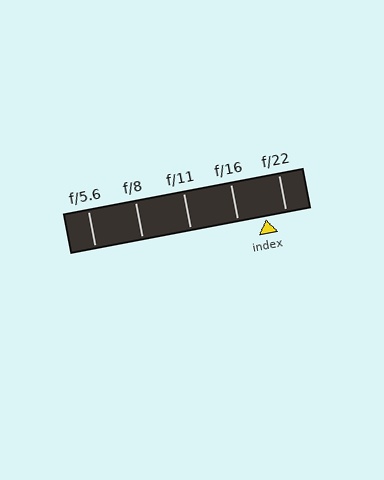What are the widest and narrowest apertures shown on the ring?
The widest aperture shown is f/5.6 and the narrowest is f/22.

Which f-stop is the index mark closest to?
The index mark is closest to f/22.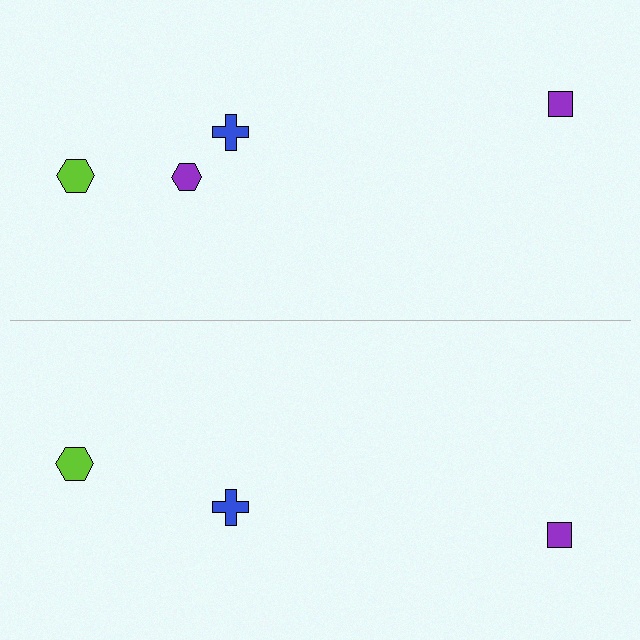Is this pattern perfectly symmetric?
No, the pattern is not perfectly symmetric. A purple hexagon is missing from the bottom side.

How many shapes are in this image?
There are 7 shapes in this image.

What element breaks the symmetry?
A purple hexagon is missing from the bottom side.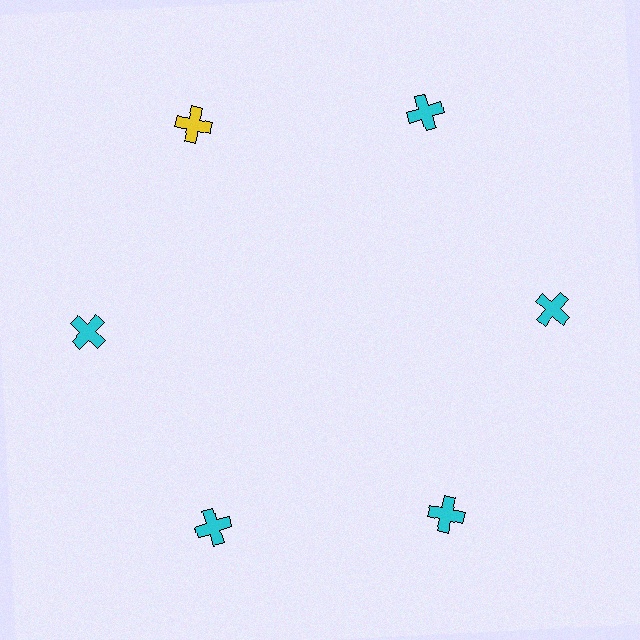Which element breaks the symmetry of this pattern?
The yellow cross at roughly the 11 o'clock position breaks the symmetry. All other shapes are cyan crosses.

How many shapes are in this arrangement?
There are 6 shapes arranged in a ring pattern.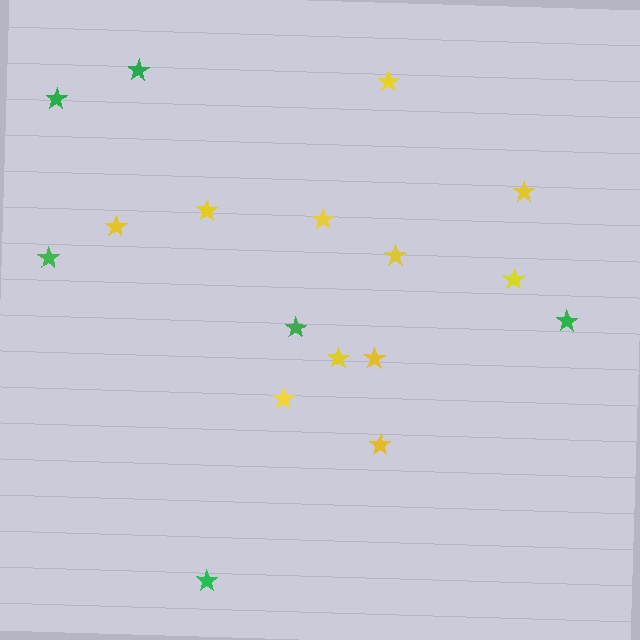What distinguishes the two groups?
There are 2 groups: one group of green stars (6) and one group of yellow stars (11).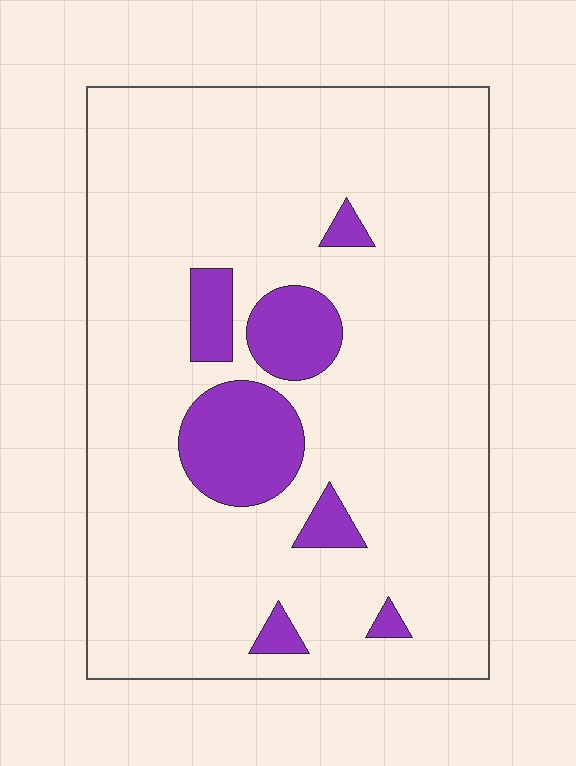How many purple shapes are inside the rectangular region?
7.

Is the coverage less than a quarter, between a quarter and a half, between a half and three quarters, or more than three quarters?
Less than a quarter.